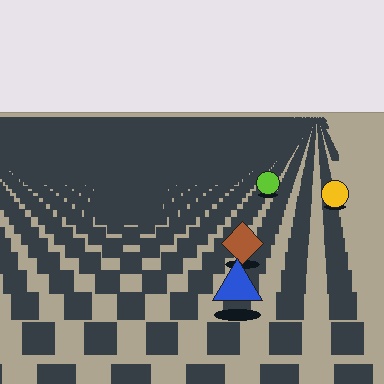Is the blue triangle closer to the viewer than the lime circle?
Yes. The blue triangle is closer — you can tell from the texture gradient: the ground texture is coarser near it.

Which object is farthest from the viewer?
The lime circle is farthest from the viewer. It appears smaller and the ground texture around it is denser.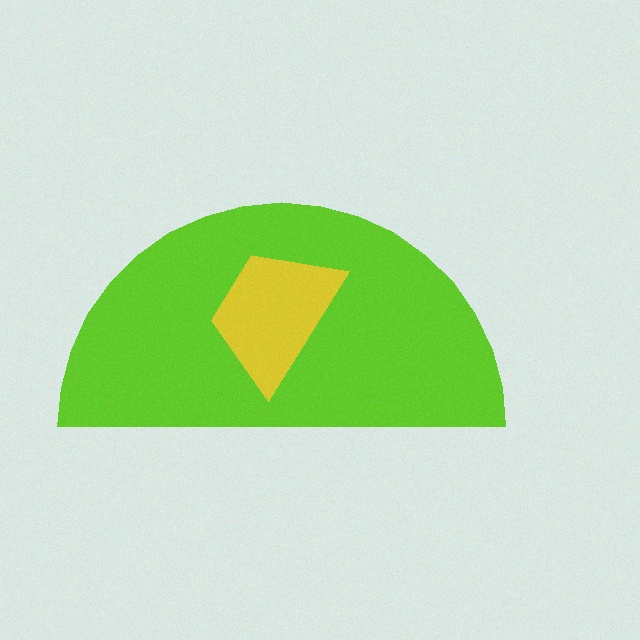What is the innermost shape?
The yellow trapezoid.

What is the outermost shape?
The lime semicircle.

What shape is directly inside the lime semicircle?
The yellow trapezoid.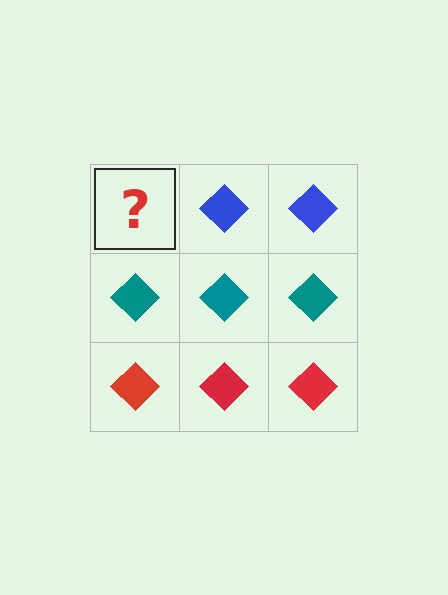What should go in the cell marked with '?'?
The missing cell should contain a blue diamond.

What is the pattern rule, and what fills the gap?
The rule is that each row has a consistent color. The gap should be filled with a blue diamond.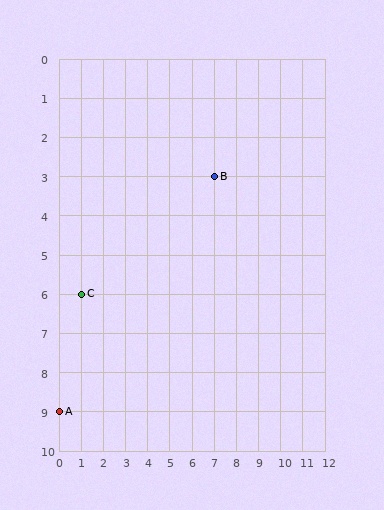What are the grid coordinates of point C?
Point C is at grid coordinates (1, 6).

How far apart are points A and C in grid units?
Points A and C are 1 column and 3 rows apart (about 3.2 grid units diagonally).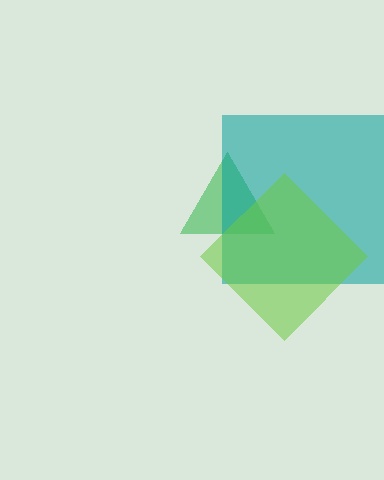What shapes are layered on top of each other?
The layered shapes are: a green triangle, a teal square, a lime diamond.